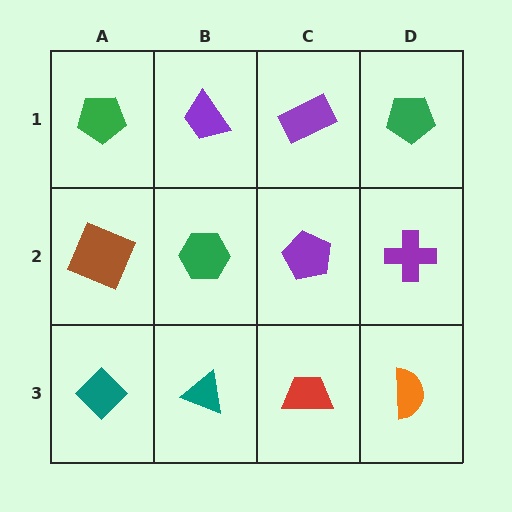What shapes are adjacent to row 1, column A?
A brown square (row 2, column A), a purple trapezoid (row 1, column B).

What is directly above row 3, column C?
A purple pentagon.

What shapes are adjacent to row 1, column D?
A purple cross (row 2, column D), a purple rectangle (row 1, column C).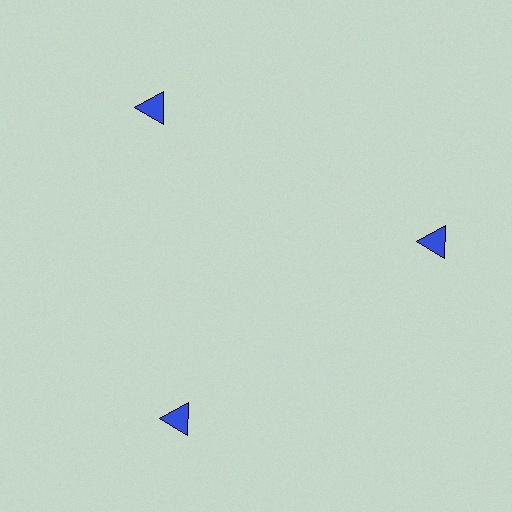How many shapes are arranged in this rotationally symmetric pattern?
There are 3 shapes, arranged in 3 groups of 1.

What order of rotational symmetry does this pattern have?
This pattern has 3-fold rotational symmetry.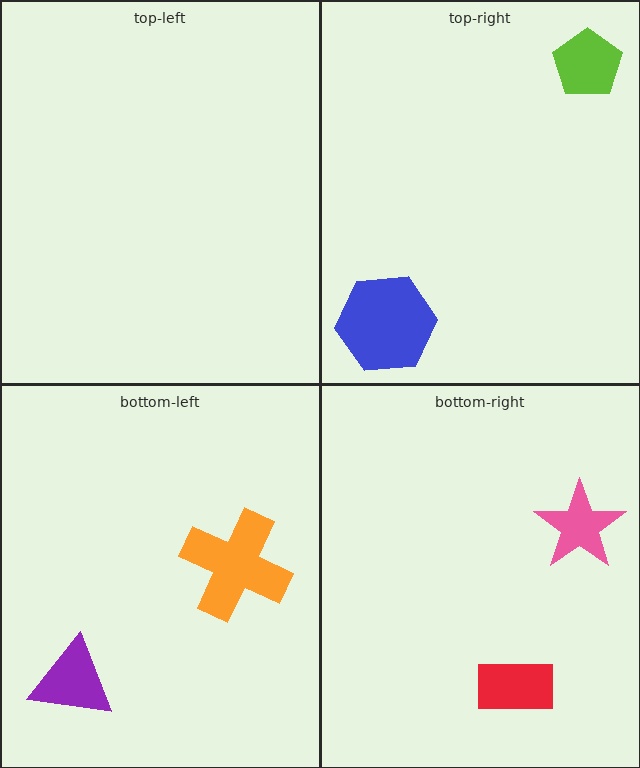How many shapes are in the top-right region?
2.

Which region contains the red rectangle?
The bottom-right region.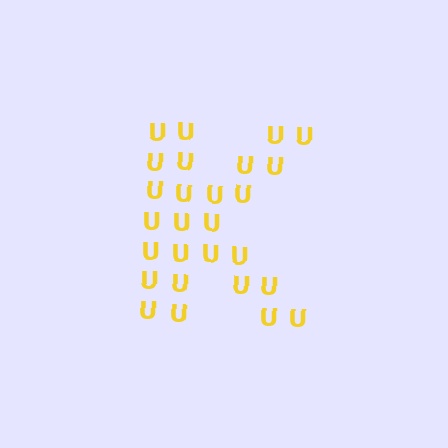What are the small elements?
The small elements are letter U's.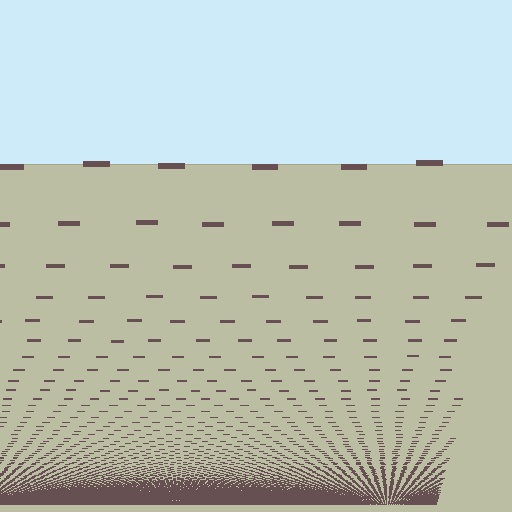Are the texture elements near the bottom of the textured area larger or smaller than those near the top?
Smaller. The gradient is inverted — elements near the bottom are smaller and denser.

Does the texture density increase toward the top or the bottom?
Density increases toward the bottom.